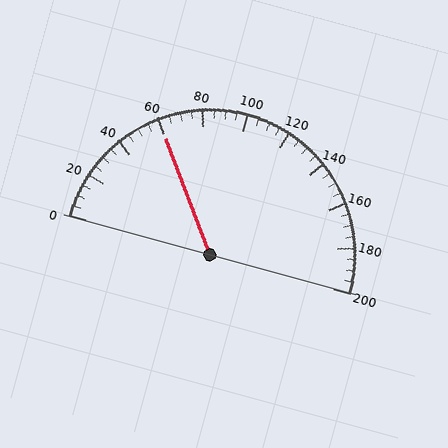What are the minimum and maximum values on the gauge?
The gauge ranges from 0 to 200.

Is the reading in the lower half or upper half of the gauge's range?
The reading is in the lower half of the range (0 to 200).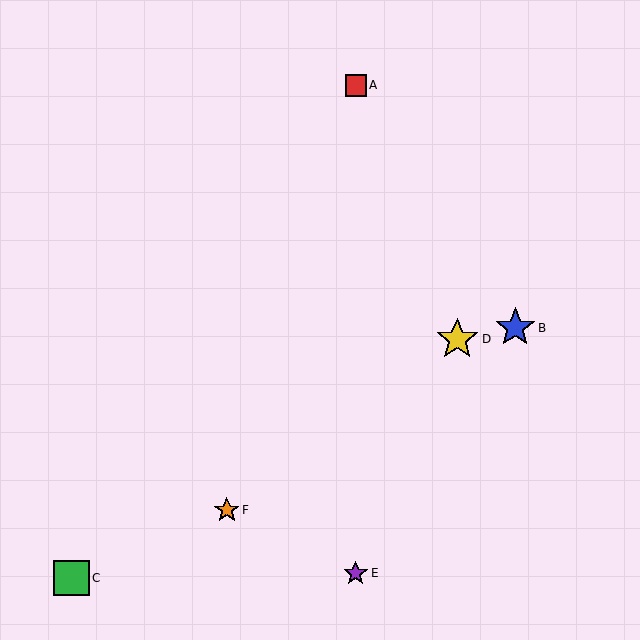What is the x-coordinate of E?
Object E is at x≈356.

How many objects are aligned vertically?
2 objects (A, E) are aligned vertically.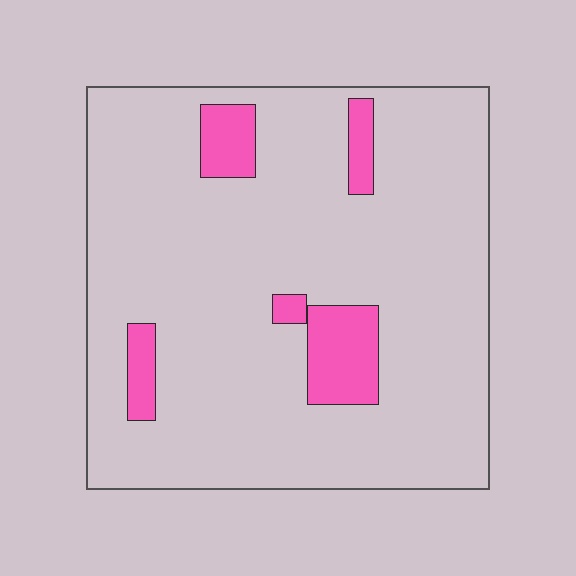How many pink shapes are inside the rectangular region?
5.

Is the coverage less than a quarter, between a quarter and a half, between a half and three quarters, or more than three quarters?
Less than a quarter.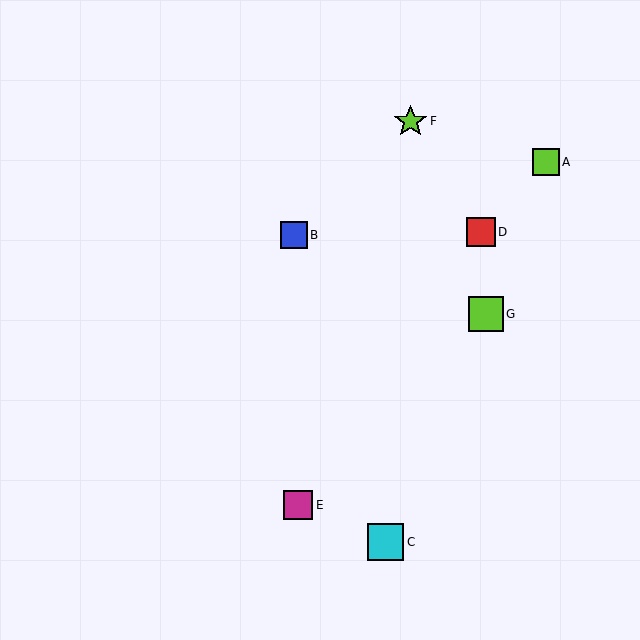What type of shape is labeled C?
Shape C is a cyan square.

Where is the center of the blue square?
The center of the blue square is at (294, 235).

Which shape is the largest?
The cyan square (labeled C) is the largest.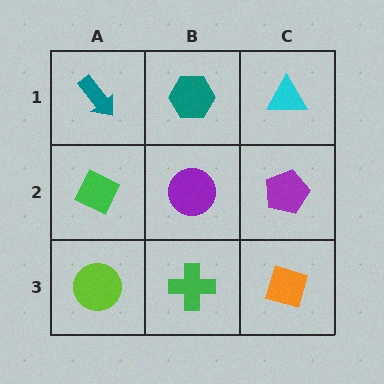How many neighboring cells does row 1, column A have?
2.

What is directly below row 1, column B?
A purple circle.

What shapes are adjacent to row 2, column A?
A teal arrow (row 1, column A), a lime circle (row 3, column A), a purple circle (row 2, column B).